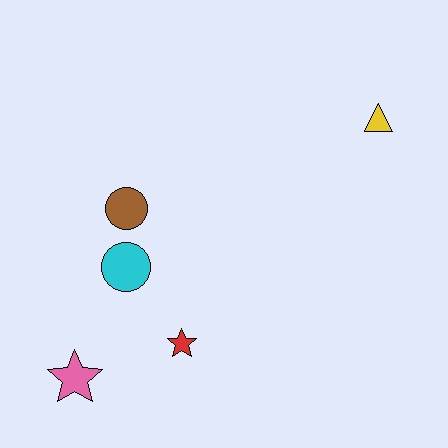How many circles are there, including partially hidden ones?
There are 2 circles.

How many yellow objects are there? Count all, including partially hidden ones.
There is 1 yellow object.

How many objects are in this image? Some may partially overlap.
There are 5 objects.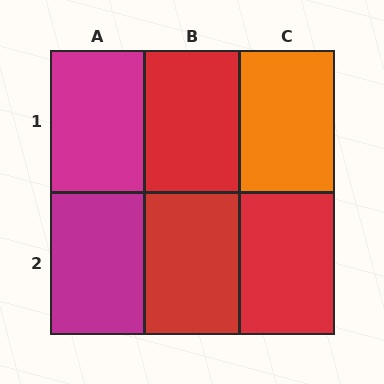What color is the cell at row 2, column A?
Magenta.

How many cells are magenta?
2 cells are magenta.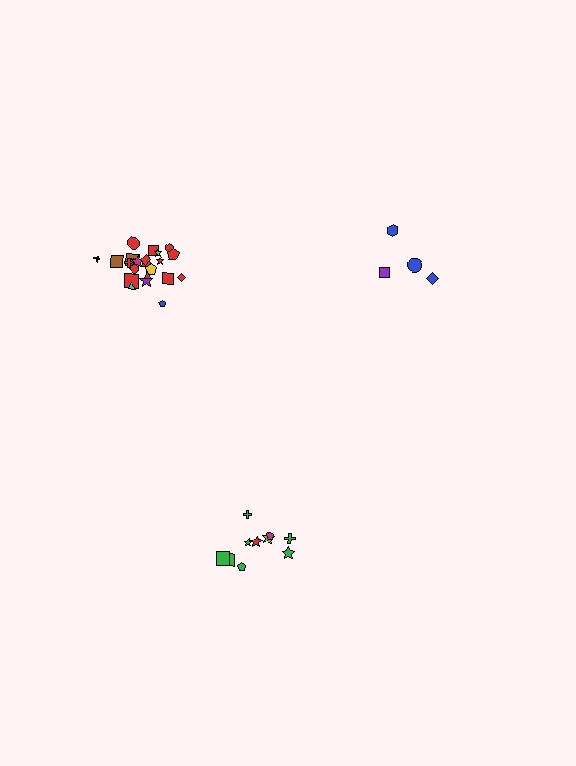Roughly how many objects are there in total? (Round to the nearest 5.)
Roughly 40 objects in total.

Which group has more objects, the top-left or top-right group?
The top-left group.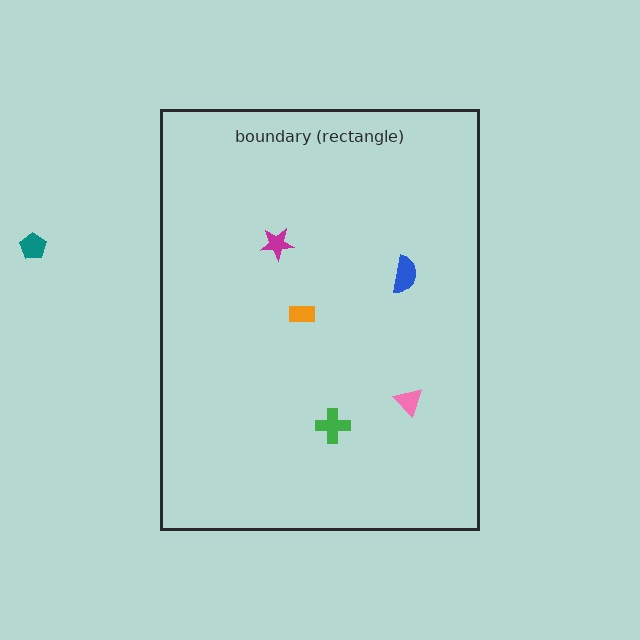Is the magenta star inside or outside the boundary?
Inside.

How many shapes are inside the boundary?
5 inside, 1 outside.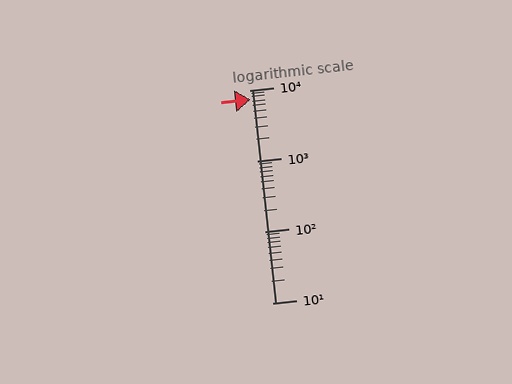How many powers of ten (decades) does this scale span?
The scale spans 3 decades, from 10 to 10000.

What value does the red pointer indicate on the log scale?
The pointer indicates approximately 7400.